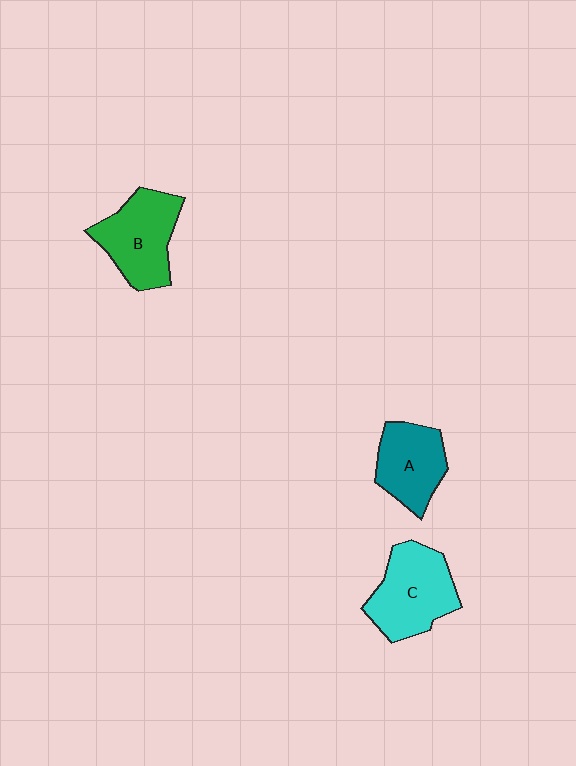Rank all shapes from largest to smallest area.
From largest to smallest: C (cyan), B (green), A (teal).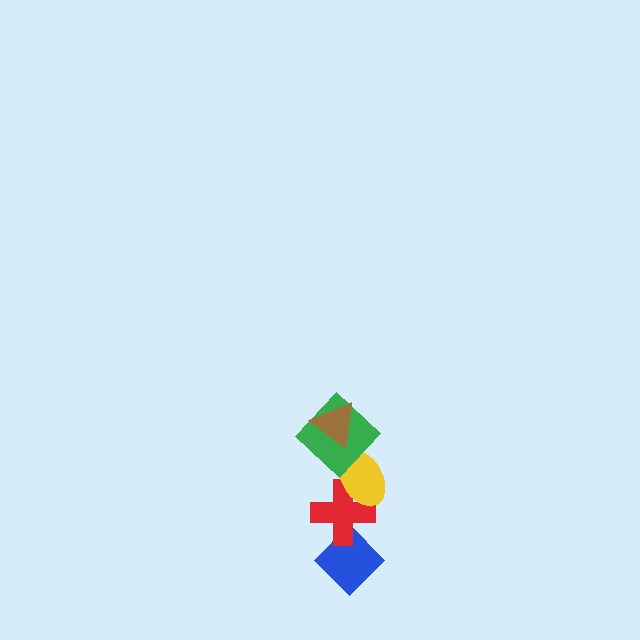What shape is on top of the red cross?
The yellow ellipse is on top of the red cross.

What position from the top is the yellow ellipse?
The yellow ellipse is 3rd from the top.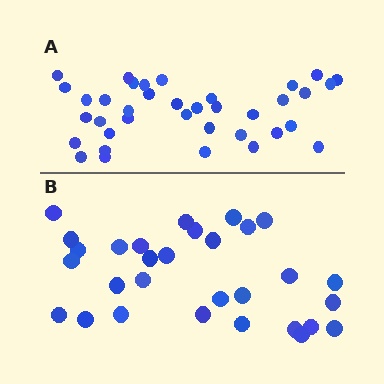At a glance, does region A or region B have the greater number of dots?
Region A (the top region) has more dots.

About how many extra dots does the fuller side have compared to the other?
Region A has roughly 8 or so more dots than region B.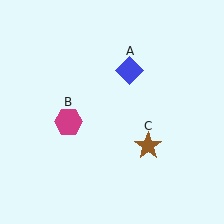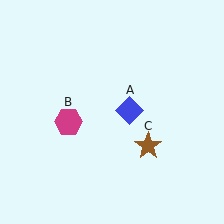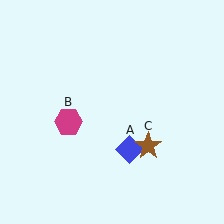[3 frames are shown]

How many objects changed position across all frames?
1 object changed position: blue diamond (object A).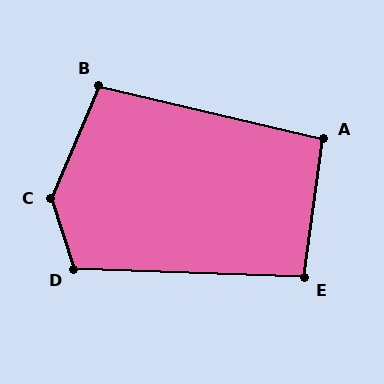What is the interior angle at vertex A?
Approximately 96 degrees (obtuse).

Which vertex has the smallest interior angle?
E, at approximately 95 degrees.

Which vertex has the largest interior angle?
C, at approximately 139 degrees.